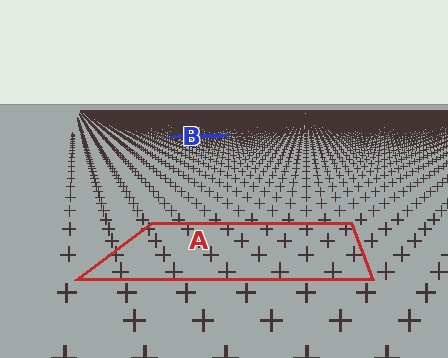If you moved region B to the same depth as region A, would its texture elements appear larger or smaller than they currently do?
They would appear larger. At a closer depth, the same texture elements are projected at a bigger on-screen size.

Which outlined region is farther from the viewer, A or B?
Region B is farther from the viewer — the texture elements inside it appear smaller and more densely packed.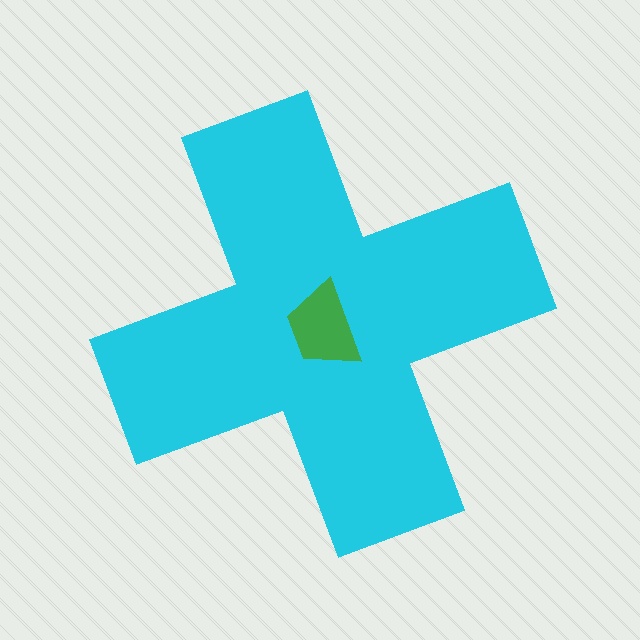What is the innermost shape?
The green trapezoid.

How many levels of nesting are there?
2.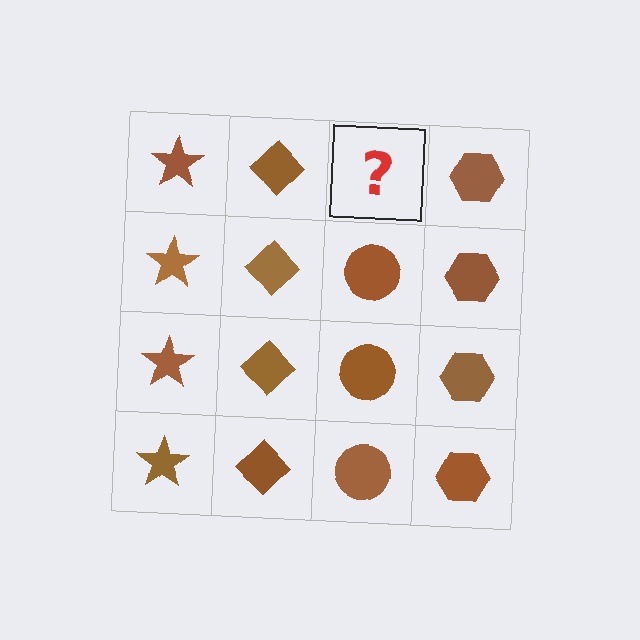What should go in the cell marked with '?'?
The missing cell should contain a brown circle.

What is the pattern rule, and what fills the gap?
The rule is that each column has a consistent shape. The gap should be filled with a brown circle.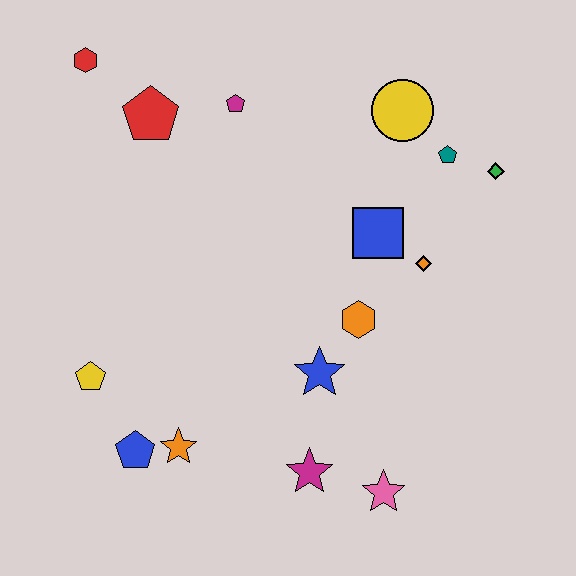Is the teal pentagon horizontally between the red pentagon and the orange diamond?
No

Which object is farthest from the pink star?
The red hexagon is farthest from the pink star.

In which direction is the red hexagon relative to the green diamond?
The red hexagon is to the left of the green diamond.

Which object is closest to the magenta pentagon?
The red pentagon is closest to the magenta pentagon.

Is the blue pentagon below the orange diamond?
Yes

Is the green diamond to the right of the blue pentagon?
Yes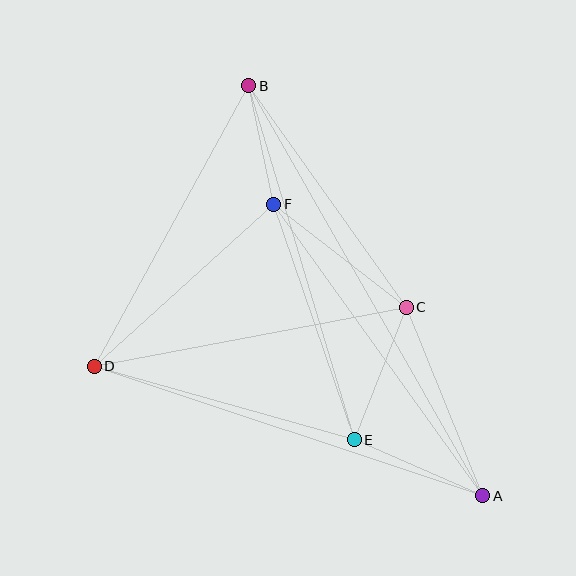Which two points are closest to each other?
Points B and F are closest to each other.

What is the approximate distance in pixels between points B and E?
The distance between B and E is approximately 369 pixels.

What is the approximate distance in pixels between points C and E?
The distance between C and E is approximately 142 pixels.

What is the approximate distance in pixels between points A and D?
The distance between A and D is approximately 409 pixels.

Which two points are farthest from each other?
Points A and B are farthest from each other.